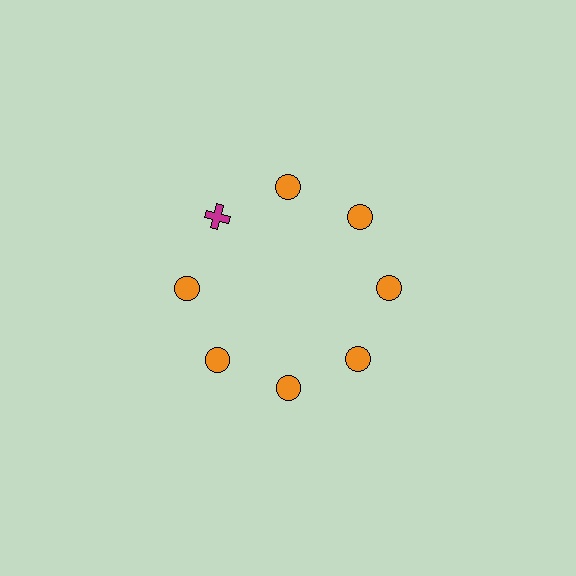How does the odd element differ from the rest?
It differs in both color (magenta instead of orange) and shape (cross instead of circle).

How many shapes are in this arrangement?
There are 8 shapes arranged in a ring pattern.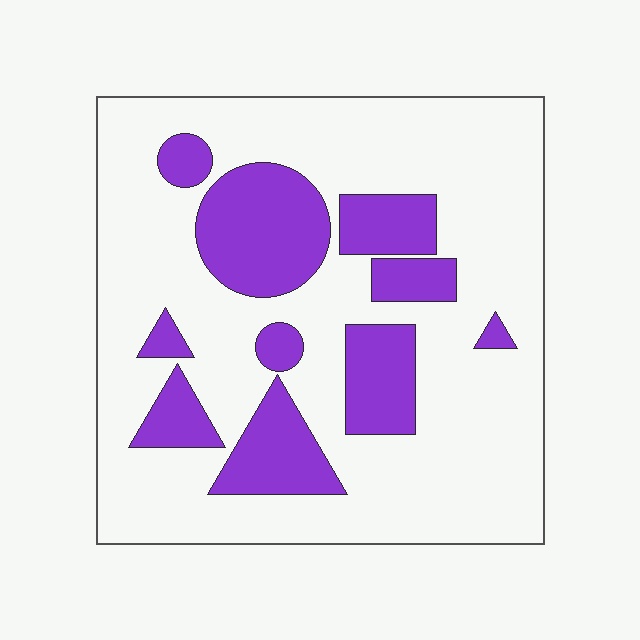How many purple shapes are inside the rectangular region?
10.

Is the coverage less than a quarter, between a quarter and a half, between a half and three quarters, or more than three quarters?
Between a quarter and a half.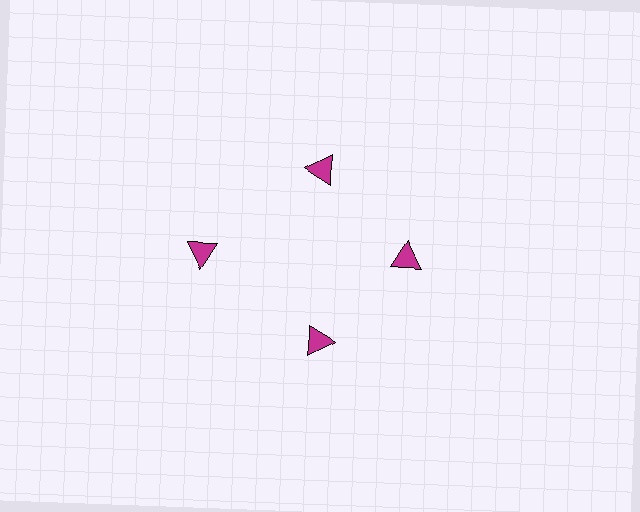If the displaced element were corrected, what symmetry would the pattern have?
It would have 4-fold rotational symmetry — the pattern would map onto itself every 90 degrees.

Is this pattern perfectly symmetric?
No. The 4 magenta triangles are arranged in a ring, but one element near the 9 o'clock position is pushed outward from the center, breaking the 4-fold rotational symmetry.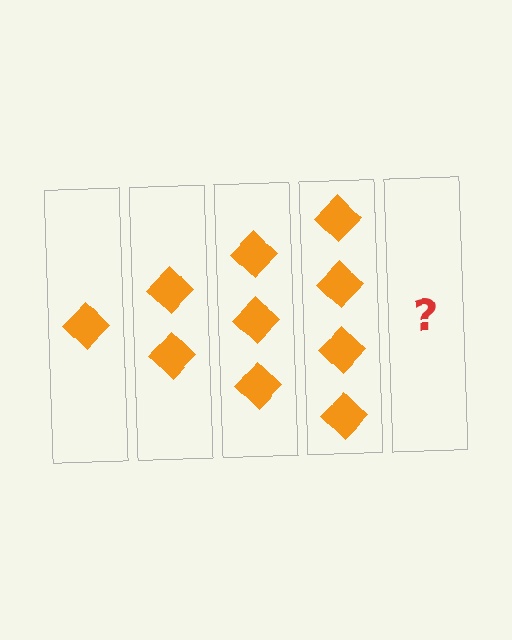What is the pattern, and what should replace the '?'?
The pattern is that each step adds one more diamond. The '?' should be 5 diamonds.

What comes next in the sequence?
The next element should be 5 diamonds.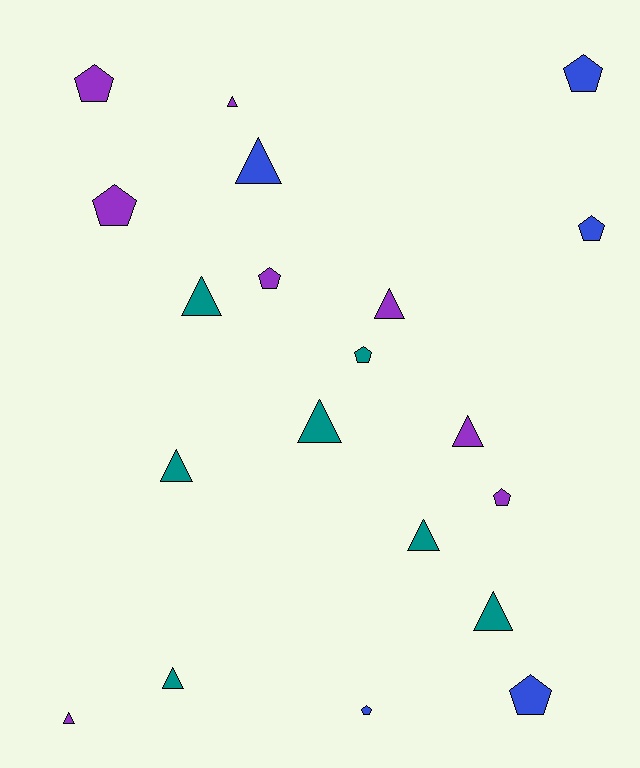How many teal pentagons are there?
There is 1 teal pentagon.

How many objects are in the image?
There are 20 objects.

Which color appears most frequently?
Purple, with 8 objects.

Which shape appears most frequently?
Triangle, with 11 objects.